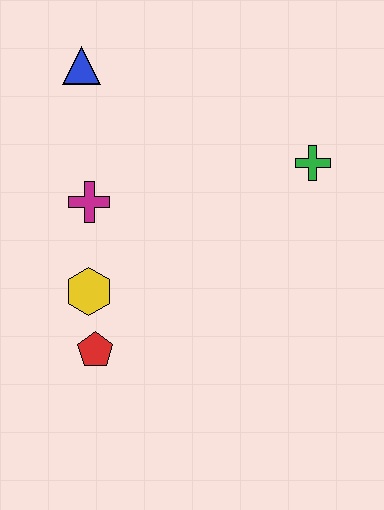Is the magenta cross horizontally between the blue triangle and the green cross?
Yes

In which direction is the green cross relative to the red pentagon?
The green cross is to the right of the red pentagon.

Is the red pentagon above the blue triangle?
No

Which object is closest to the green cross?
The magenta cross is closest to the green cross.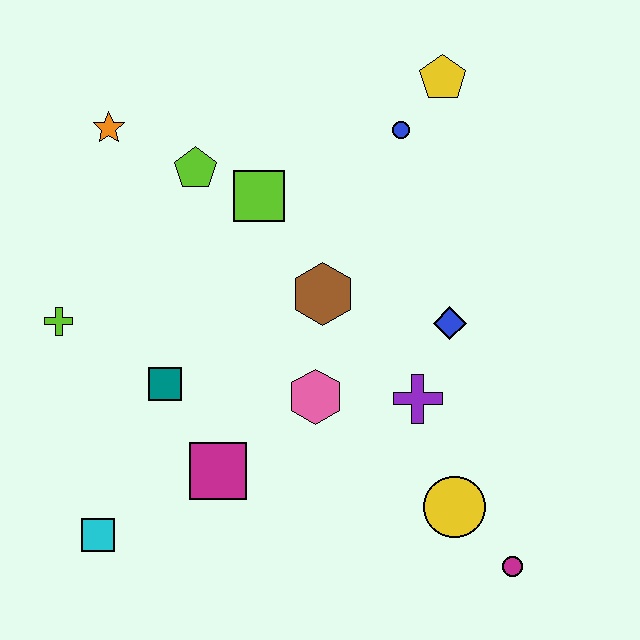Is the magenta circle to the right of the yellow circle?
Yes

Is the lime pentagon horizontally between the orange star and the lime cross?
No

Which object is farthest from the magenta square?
The yellow pentagon is farthest from the magenta square.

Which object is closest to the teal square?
The magenta square is closest to the teal square.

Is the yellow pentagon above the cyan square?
Yes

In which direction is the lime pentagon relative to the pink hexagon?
The lime pentagon is above the pink hexagon.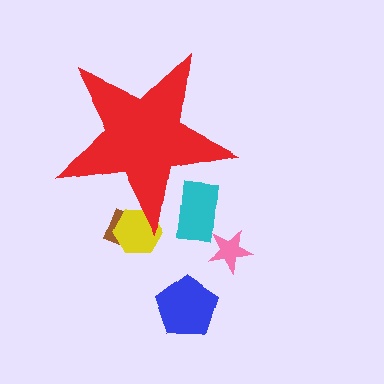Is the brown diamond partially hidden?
Yes, the brown diamond is partially hidden behind the red star.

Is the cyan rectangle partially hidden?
Yes, the cyan rectangle is partially hidden behind the red star.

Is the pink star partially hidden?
No, the pink star is fully visible.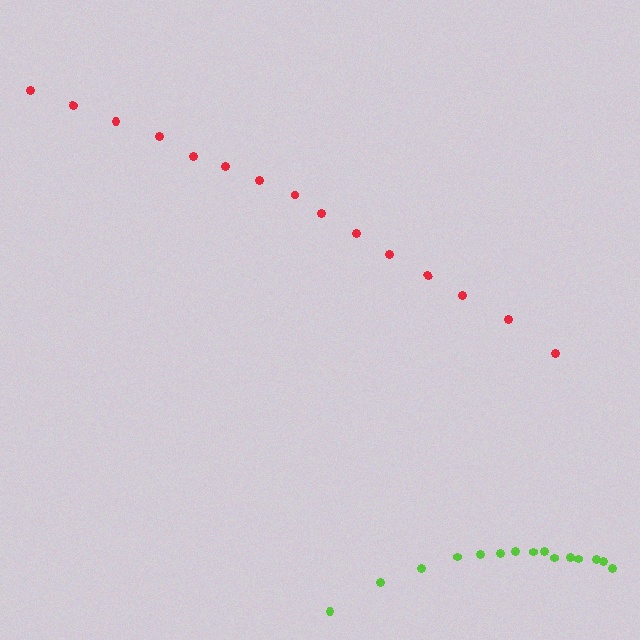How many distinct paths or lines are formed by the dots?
There are 2 distinct paths.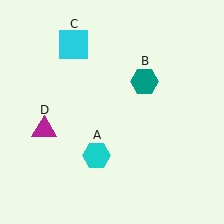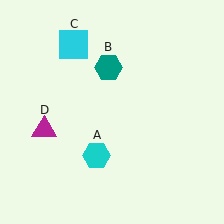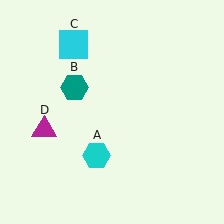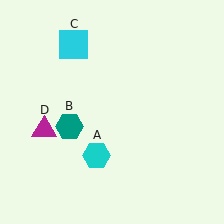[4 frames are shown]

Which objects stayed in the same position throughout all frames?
Cyan hexagon (object A) and cyan square (object C) and magenta triangle (object D) remained stationary.